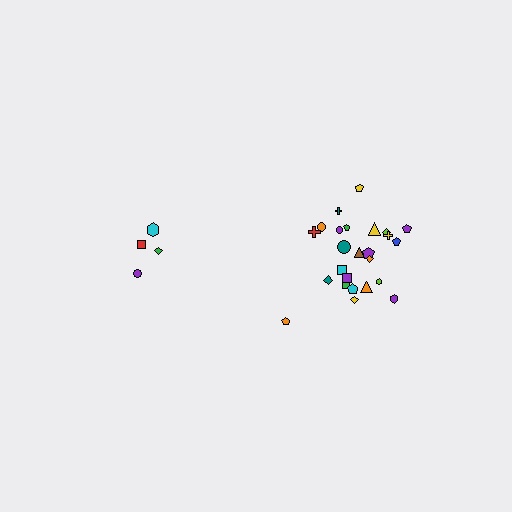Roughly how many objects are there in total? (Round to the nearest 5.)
Roughly 30 objects in total.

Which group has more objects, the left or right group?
The right group.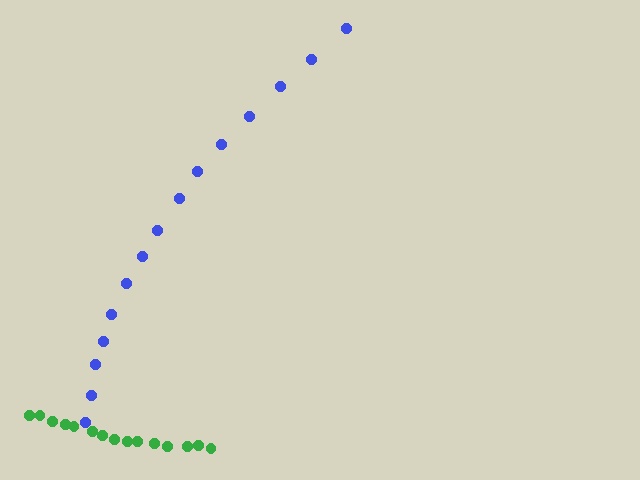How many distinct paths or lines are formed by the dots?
There are 2 distinct paths.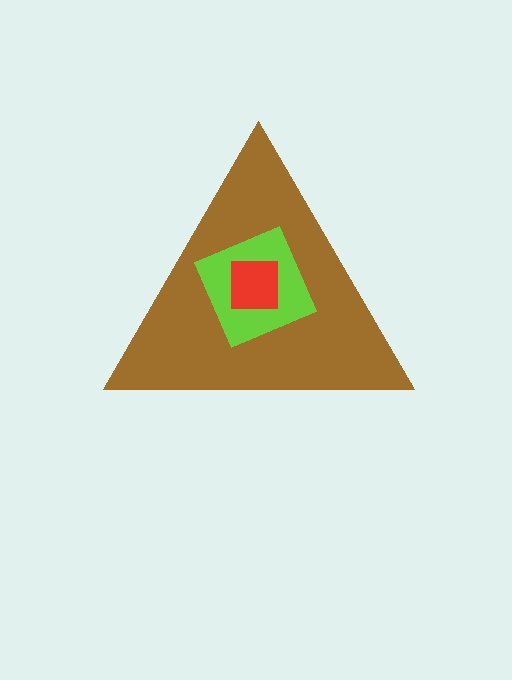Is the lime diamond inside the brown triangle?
Yes.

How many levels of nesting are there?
3.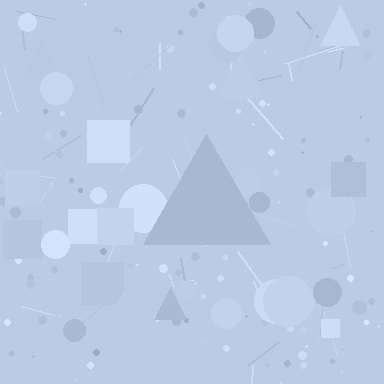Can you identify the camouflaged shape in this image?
The camouflaged shape is a triangle.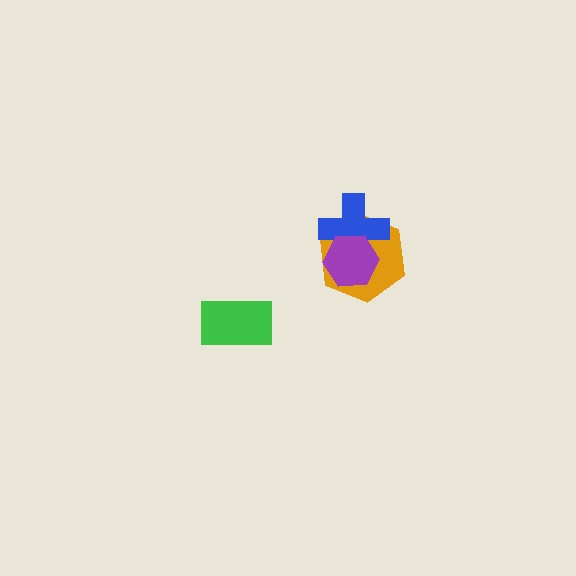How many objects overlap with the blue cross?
2 objects overlap with the blue cross.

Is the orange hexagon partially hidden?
Yes, it is partially covered by another shape.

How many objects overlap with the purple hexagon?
2 objects overlap with the purple hexagon.